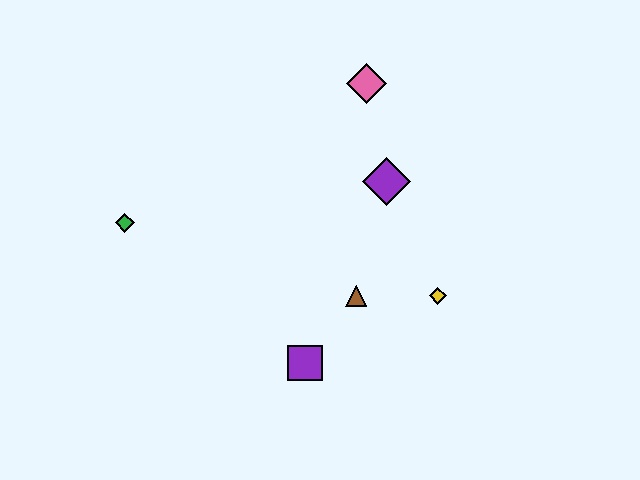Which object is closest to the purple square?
The brown triangle is closest to the purple square.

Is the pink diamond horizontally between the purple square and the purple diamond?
Yes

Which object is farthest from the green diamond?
The yellow diamond is farthest from the green diamond.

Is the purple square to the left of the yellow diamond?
Yes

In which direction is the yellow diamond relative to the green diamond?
The yellow diamond is to the right of the green diamond.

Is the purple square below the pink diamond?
Yes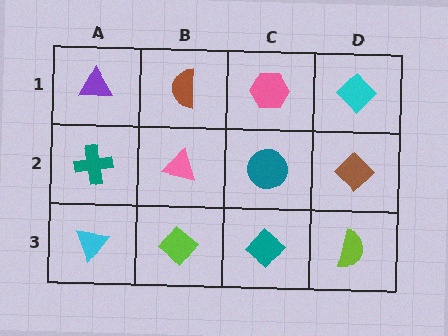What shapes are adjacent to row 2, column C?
A pink hexagon (row 1, column C), a teal diamond (row 3, column C), a pink triangle (row 2, column B), a brown diamond (row 2, column D).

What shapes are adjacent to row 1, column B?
A pink triangle (row 2, column B), a purple triangle (row 1, column A), a pink hexagon (row 1, column C).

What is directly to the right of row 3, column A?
A lime diamond.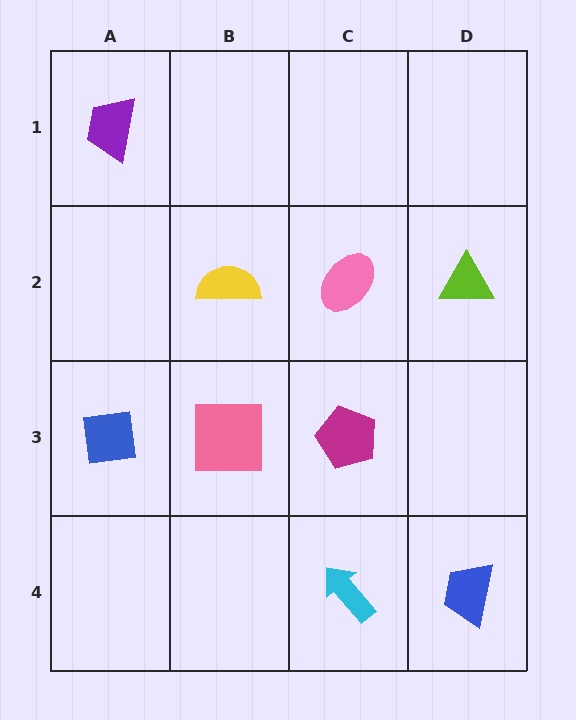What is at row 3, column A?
A blue square.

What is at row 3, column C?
A magenta pentagon.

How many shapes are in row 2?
3 shapes.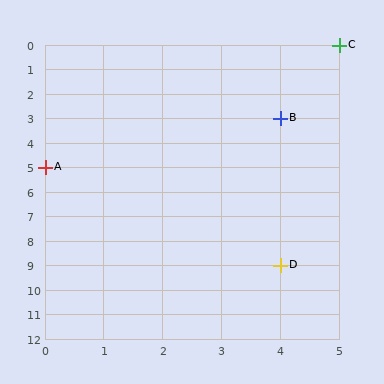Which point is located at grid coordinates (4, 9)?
Point D is at (4, 9).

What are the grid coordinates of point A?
Point A is at grid coordinates (0, 5).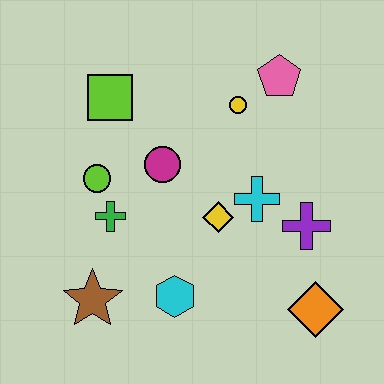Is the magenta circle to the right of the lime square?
Yes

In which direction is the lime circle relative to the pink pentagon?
The lime circle is to the left of the pink pentagon.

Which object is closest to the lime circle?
The green cross is closest to the lime circle.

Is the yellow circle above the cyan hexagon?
Yes